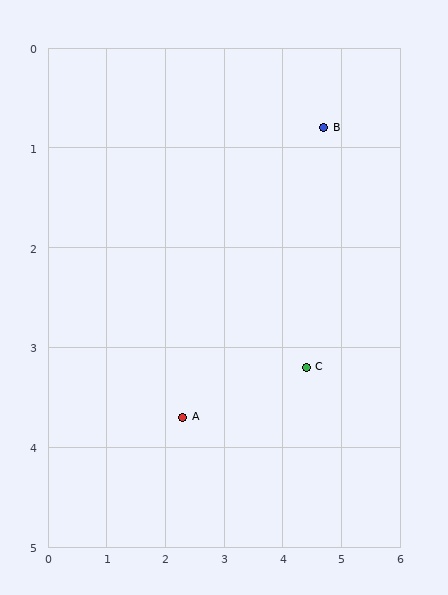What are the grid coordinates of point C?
Point C is at approximately (4.4, 3.2).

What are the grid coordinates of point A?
Point A is at approximately (2.3, 3.7).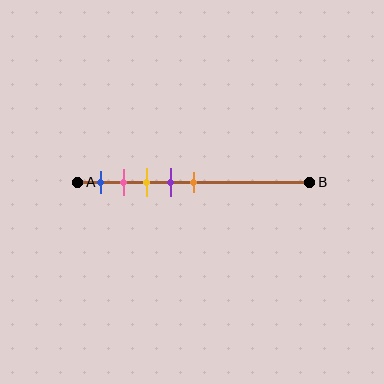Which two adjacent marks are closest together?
The pink and yellow marks are the closest adjacent pair.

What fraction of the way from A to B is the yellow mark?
The yellow mark is approximately 30% (0.3) of the way from A to B.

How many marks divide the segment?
There are 5 marks dividing the segment.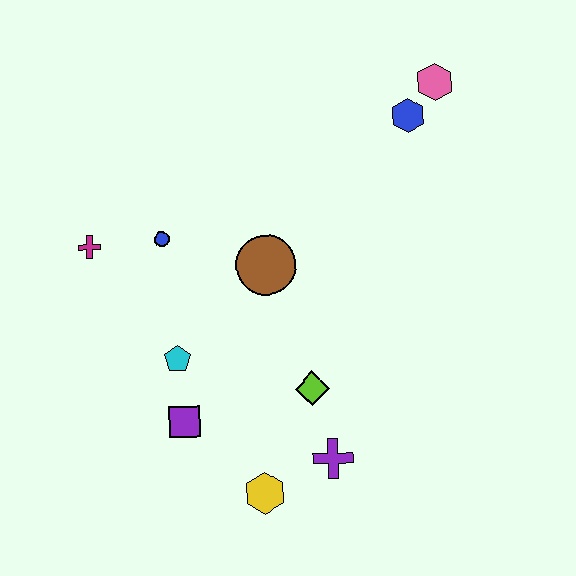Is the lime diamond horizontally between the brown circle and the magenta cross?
No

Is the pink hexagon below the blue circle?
No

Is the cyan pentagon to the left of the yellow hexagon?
Yes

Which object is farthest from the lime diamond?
The pink hexagon is farthest from the lime diamond.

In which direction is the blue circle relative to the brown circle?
The blue circle is to the left of the brown circle.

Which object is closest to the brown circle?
The blue circle is closest to the brown circle.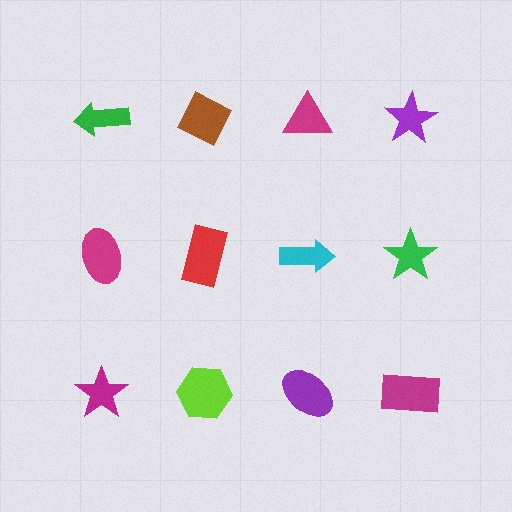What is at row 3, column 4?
A magenta rectangle.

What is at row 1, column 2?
A brown diamond.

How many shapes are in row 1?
4 shapes.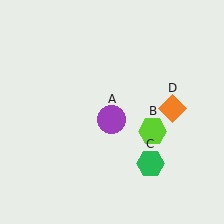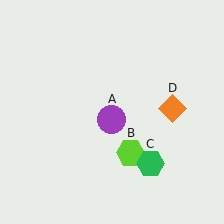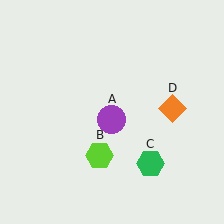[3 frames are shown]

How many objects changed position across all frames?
1 object changed position: lime hexagon (object B).